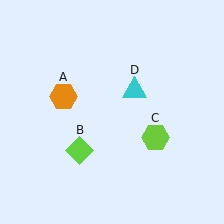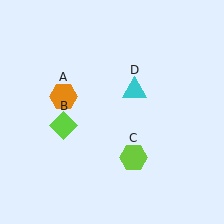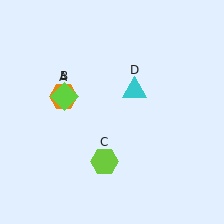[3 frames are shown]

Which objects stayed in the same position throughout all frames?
Orange hexagon (object A) and cyan triangle (object D) remained stationary.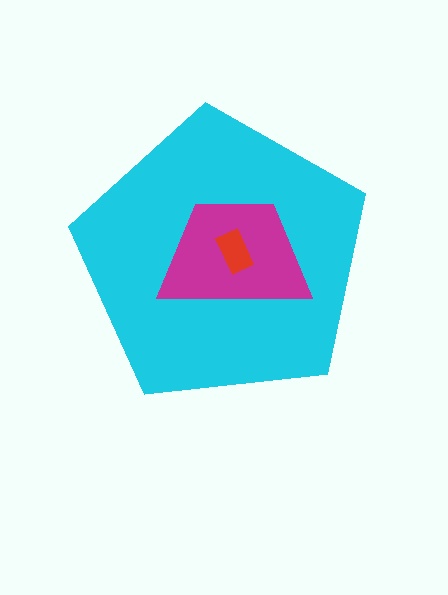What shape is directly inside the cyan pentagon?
The magenta trapezoid.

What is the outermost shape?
The cyan pentagon.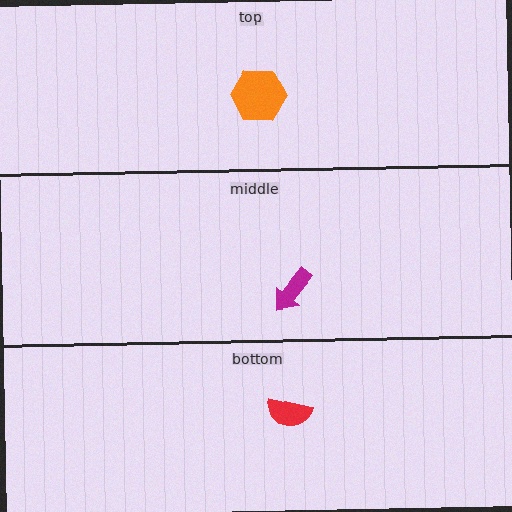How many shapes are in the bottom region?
1.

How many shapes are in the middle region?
1.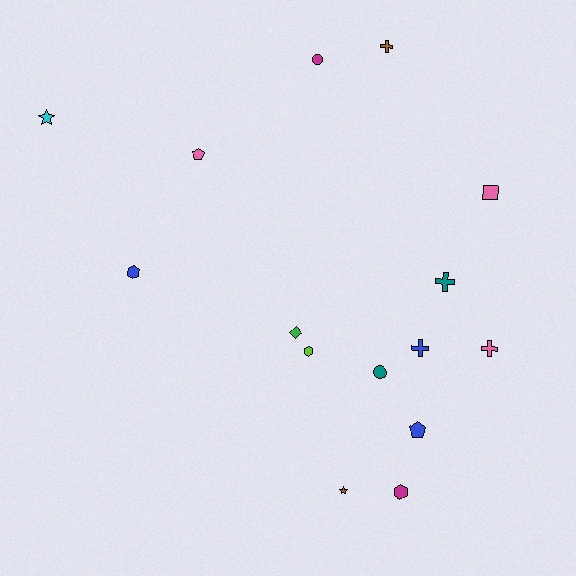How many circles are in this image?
There are 2 circles.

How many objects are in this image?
There are 15 objects.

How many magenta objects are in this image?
There are 2 magenta objects.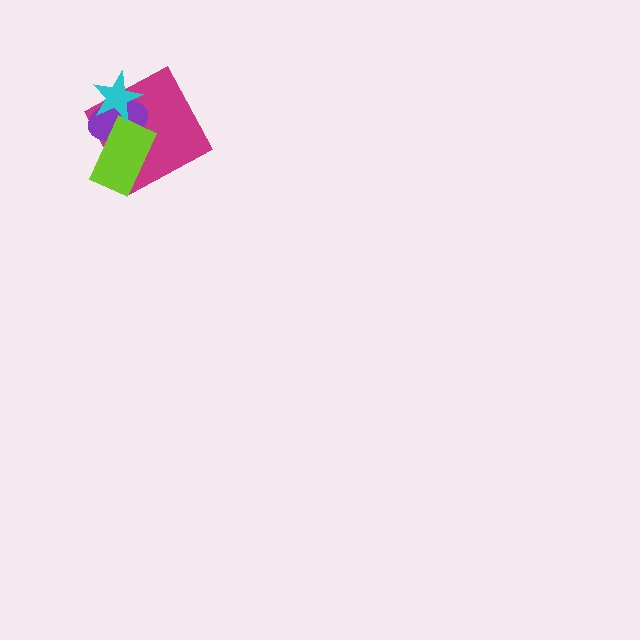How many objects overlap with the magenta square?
3 objects overlap with the magenta square.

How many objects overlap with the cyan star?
2 objects overlap with the cyan star.